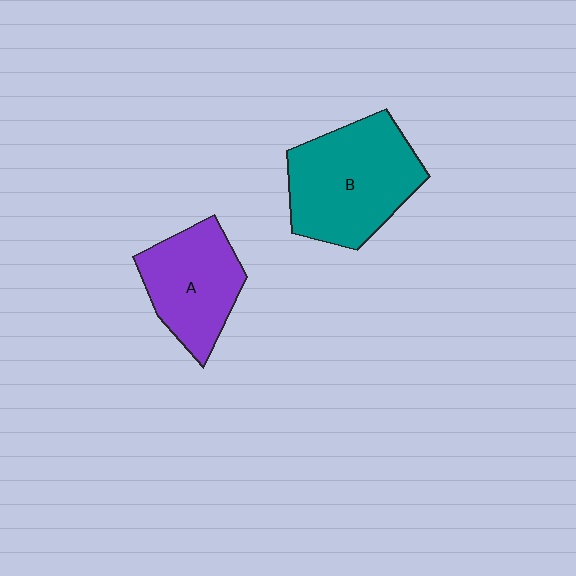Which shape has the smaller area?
Shape A (purple).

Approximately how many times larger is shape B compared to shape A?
Approximately 1.4 times.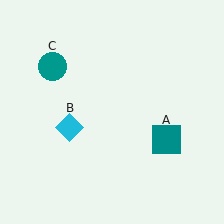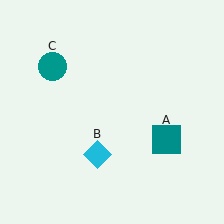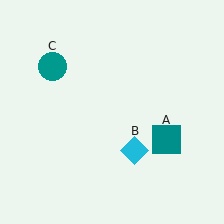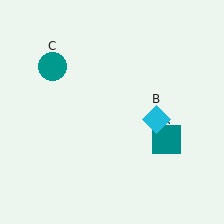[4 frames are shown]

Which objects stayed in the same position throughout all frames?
Teal square (object A) and teal circle (object C) remained stationary.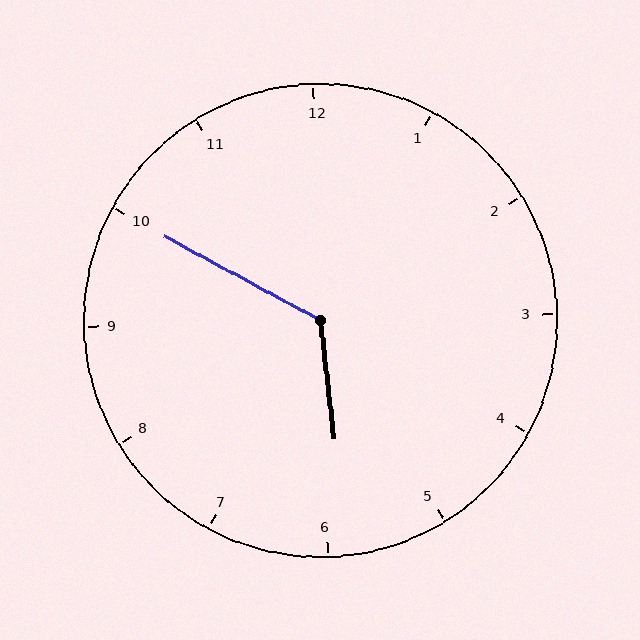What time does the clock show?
5:50.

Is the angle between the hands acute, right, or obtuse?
It is obtuse.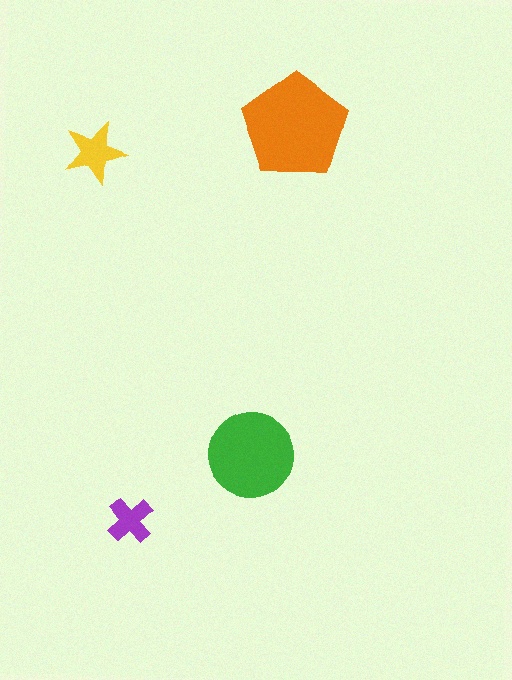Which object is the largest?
The orange pentagon.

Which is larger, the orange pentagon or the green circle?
The orange pentagon.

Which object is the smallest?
The purple cross.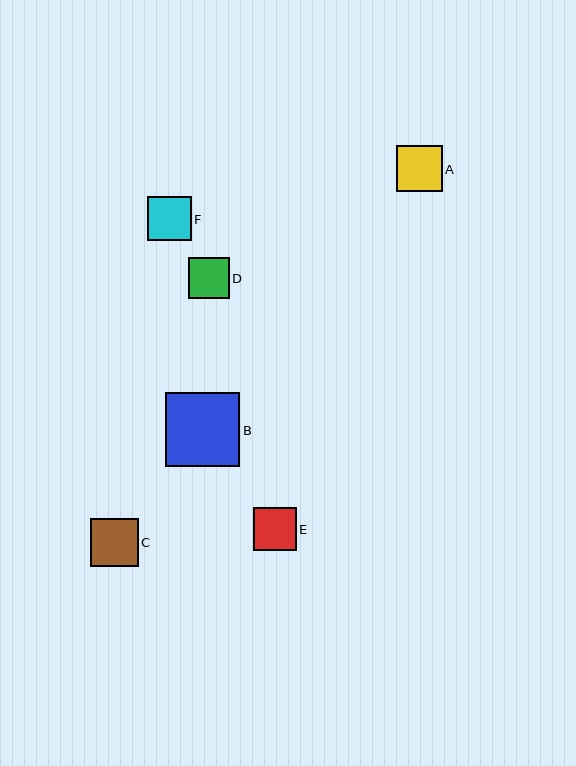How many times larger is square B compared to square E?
Square B is approximately 1.7 times the size of square E.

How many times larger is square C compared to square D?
Square C is approximately 1.2 times the size of square D.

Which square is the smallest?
Square D is the smallest with a size of approximately 41 pixels.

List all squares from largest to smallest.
From largest to smallest: B, C, A, F, E, D.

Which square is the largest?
Square B is the largest with a size of approximately 74 pixels.